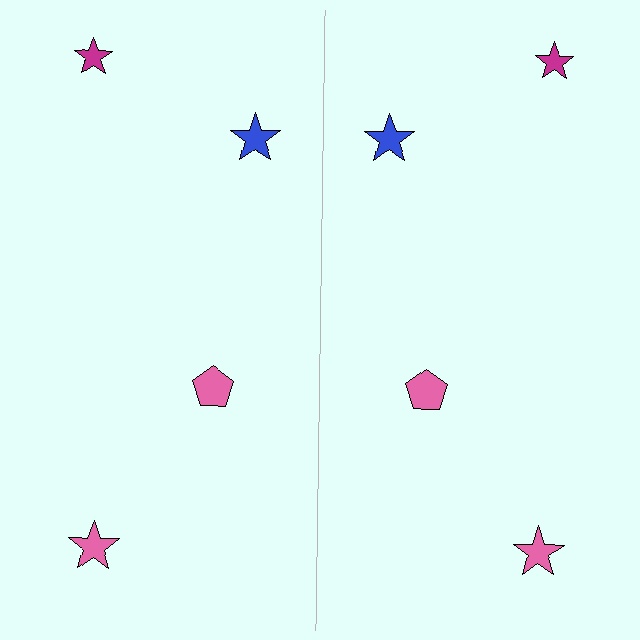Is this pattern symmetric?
Yes, this pattern has bilateral (reflection) symmetry.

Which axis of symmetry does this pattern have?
The pattern has a vertical axis of symmetry running through the center of the image.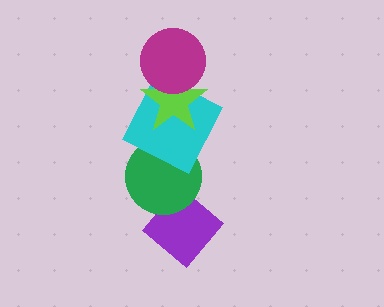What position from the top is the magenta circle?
The magenta circle is 1st from the top.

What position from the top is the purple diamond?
The purple diamond is 5th from the top.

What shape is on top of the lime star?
The magenta circle is on top of the lime star.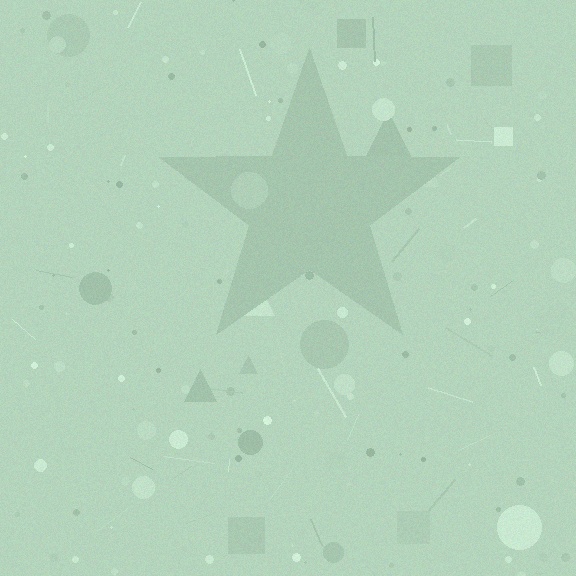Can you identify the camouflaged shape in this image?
The camouflaged shape is a star.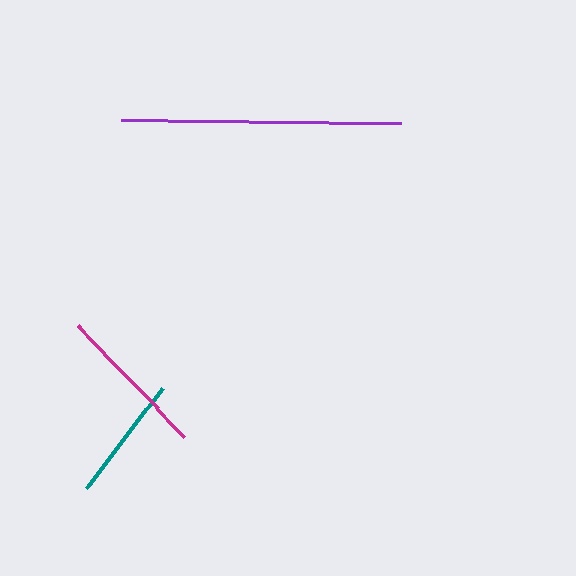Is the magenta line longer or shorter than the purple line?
The purple line is longer than the magenta line.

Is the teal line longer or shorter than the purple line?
The purple line is longer than the teal line.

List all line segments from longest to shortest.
From longest to shortest: purple, magenta, teal.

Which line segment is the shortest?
The teal line is the shortest at approximately 125 pixels.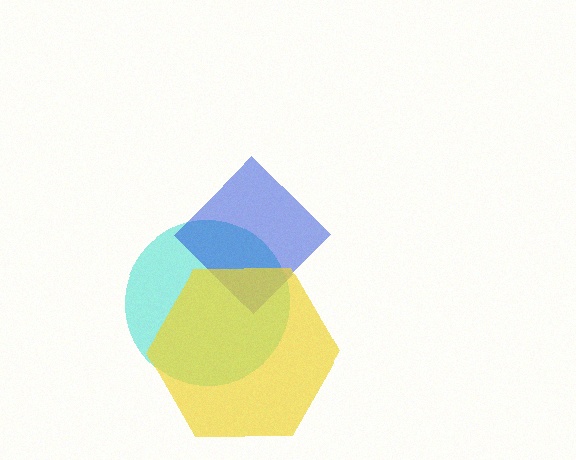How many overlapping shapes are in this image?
There are 3 overlapping shapes in the image.